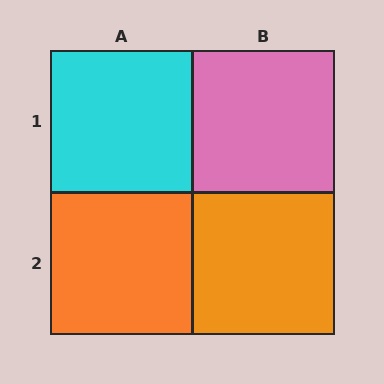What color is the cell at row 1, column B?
Pink.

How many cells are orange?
2 cells are orange.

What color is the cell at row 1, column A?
Cyan.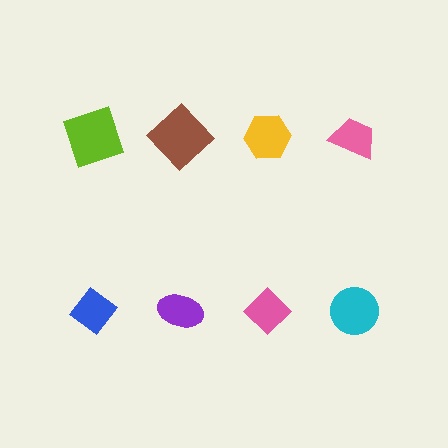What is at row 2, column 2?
A purple ellipse.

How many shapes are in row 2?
4 shapes.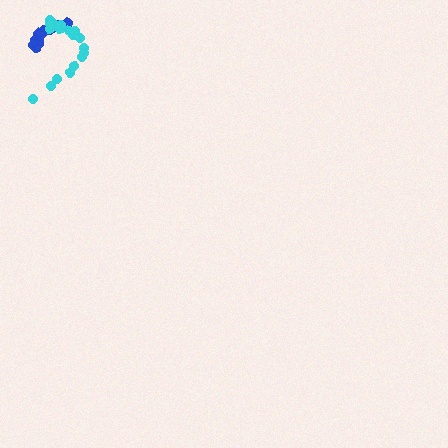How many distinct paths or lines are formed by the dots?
There are 2 distinct paths.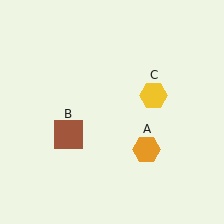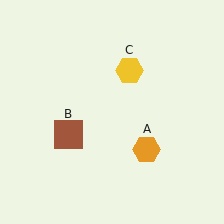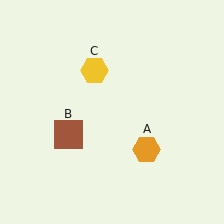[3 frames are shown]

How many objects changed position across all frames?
1 object changed position: yellow hexagon (object C).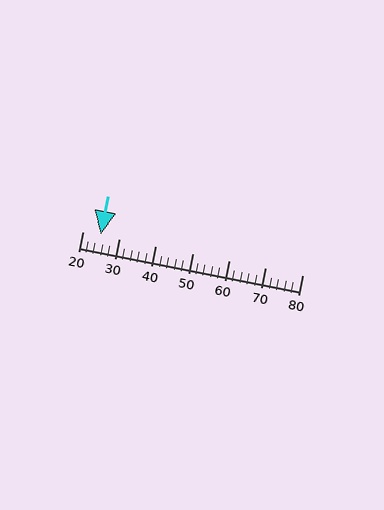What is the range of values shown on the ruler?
The ruler shows values from 20 to 80.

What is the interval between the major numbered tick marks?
The major tick marks are spaced 10 units apart.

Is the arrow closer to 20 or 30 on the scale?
The arrow is closer to 20.